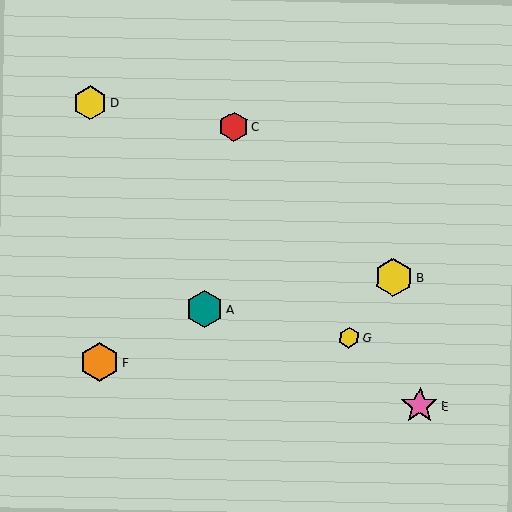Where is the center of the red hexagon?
The center of the red hexagon is at (234, 127).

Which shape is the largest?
The orange hexagon (labeled F) is the largest.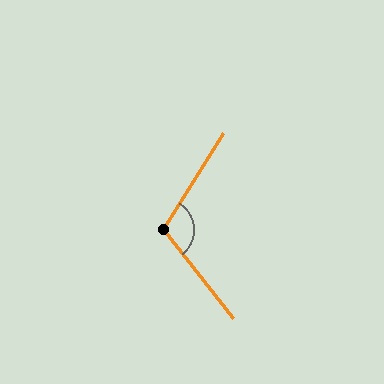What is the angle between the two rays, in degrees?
Approximately 110 degrees.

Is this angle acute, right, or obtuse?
It is obtuse.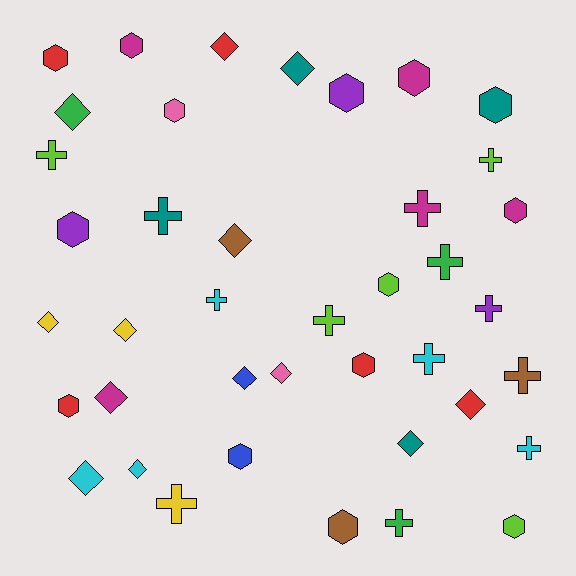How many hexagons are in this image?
There are 14 hexagons.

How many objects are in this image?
There are 40 objects.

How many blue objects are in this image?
There are 2 blue objects.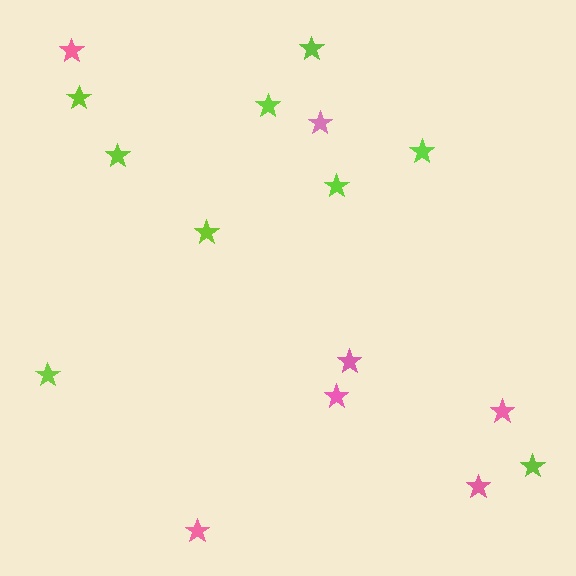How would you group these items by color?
There are 2 groups: one group of pink stars (7) and one group of lime stars (9).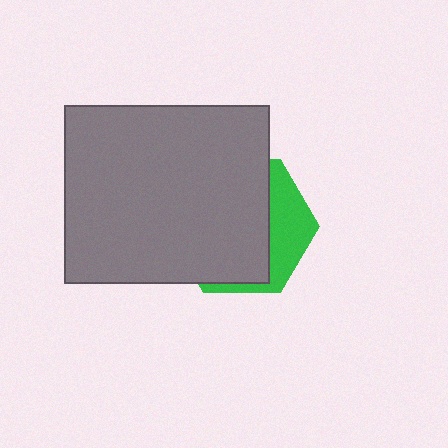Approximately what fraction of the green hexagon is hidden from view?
Roughly 69% of the green hexagon is hidden behind the gray rectangle.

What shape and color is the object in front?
The object in front is a gray rectangle.